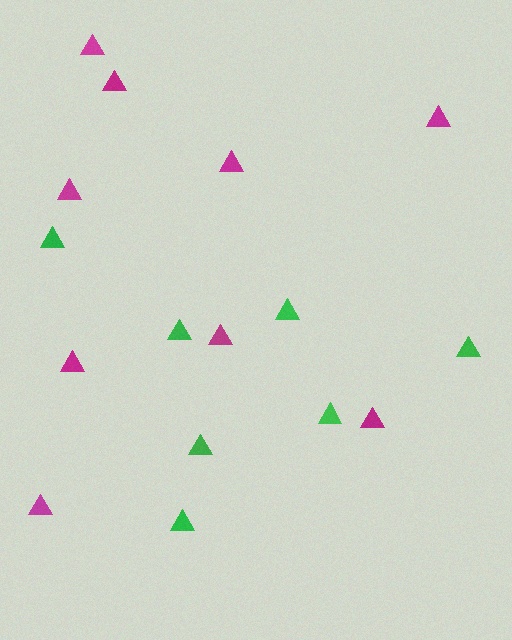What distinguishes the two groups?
There are 2 groups: one group of green triangles (7) and one group of magenta triangles (9).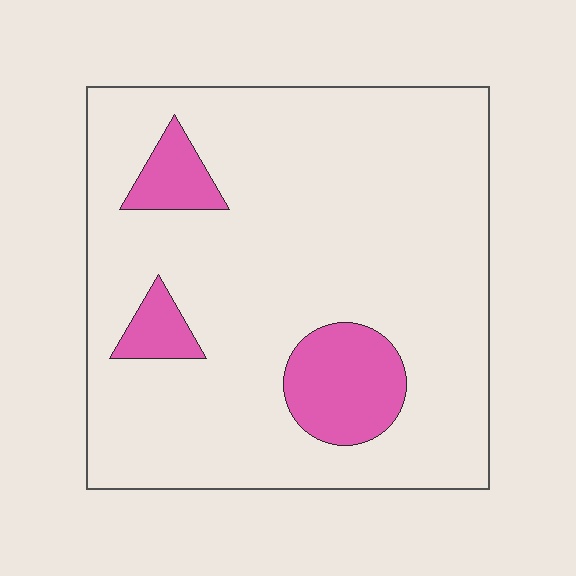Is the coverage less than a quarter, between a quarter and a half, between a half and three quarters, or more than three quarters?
Less than a quarter.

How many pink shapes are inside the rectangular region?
3.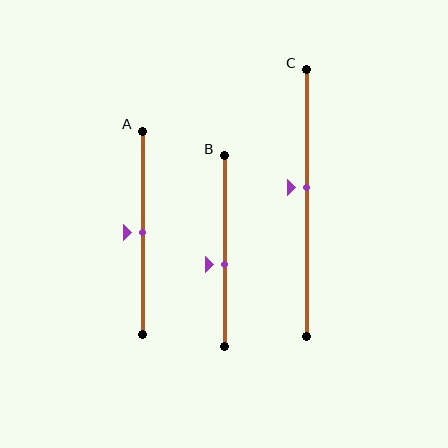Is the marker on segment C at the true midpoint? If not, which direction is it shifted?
No, the marker on segment C is shifted upward by about 6% of the segment length.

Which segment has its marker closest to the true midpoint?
Segment A has its marker closest to the true midpoint.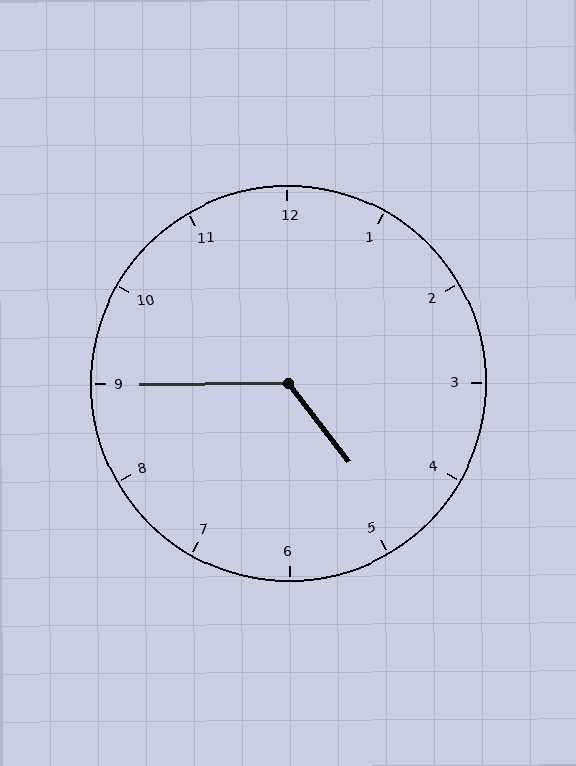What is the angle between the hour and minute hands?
Approximately 128 degrees.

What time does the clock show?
4:45.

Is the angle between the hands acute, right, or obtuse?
It is obtuse.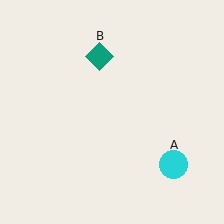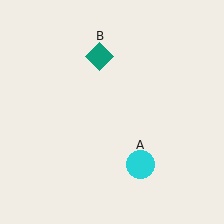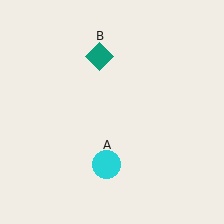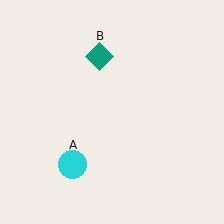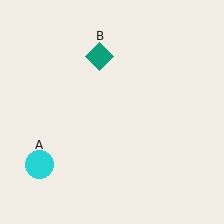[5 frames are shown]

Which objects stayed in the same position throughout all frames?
Teal diamond (object B) remained stationary.